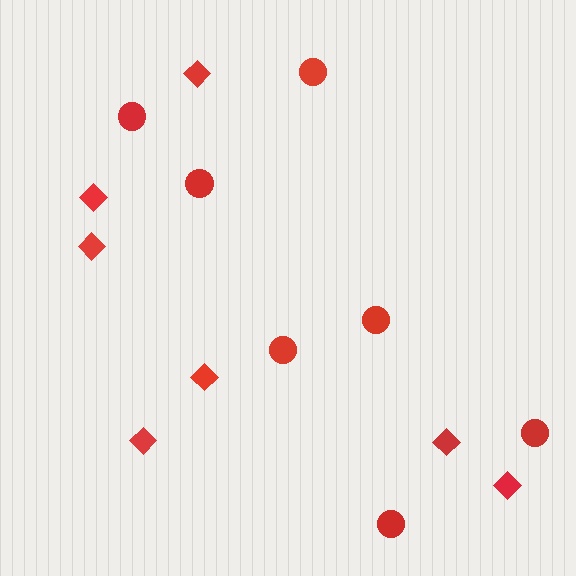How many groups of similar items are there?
There are 2 groups: one group of circles (7) and one group of diamonds (7).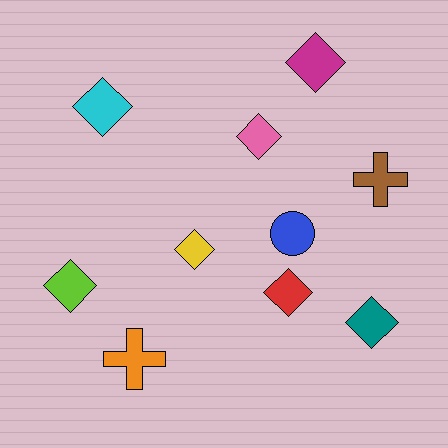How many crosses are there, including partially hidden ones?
There are 2 crosses.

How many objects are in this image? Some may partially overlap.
There are 10 objects.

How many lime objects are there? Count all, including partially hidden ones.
There is 1 lime object.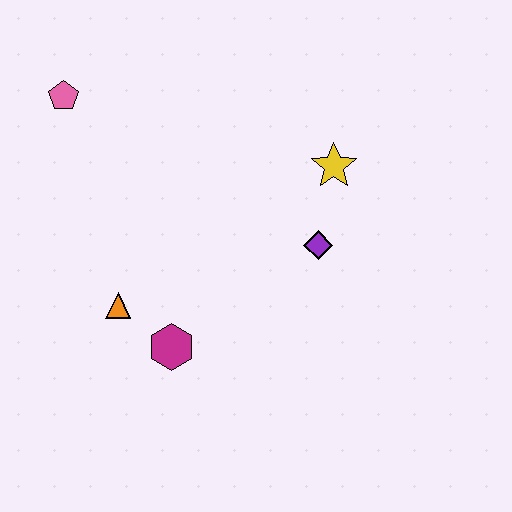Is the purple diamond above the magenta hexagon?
Yes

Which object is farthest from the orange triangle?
The yellow star is farthest from the orange triangle.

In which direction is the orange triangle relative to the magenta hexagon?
The orange triangle is to the left of the magenta hexagon.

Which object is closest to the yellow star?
The purple diamond is closest to the yellow star.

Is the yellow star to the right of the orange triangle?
Yes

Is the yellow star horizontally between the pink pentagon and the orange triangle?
No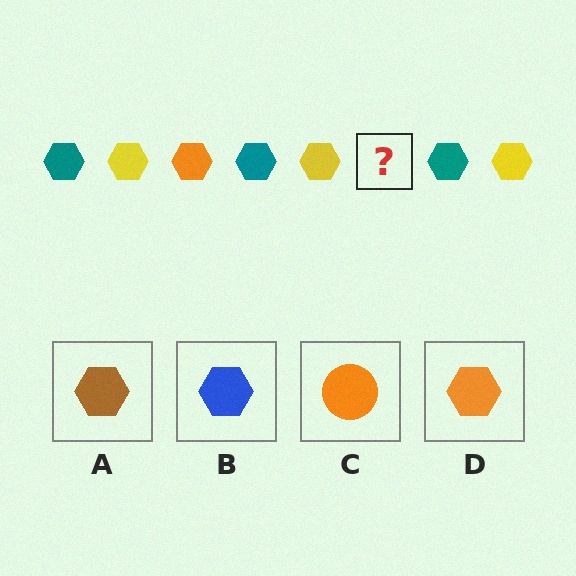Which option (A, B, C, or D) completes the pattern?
D.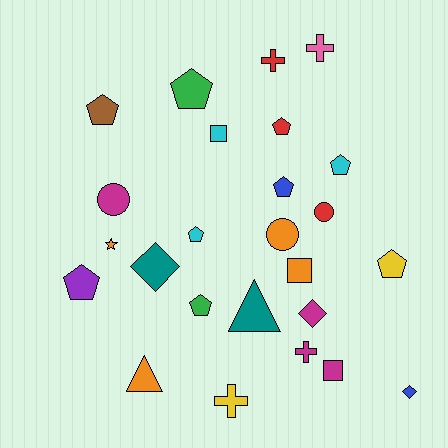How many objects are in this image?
There are 25 objects.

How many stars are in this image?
There is 1 star.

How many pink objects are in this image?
There is 1 pink object.